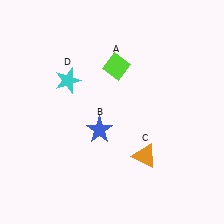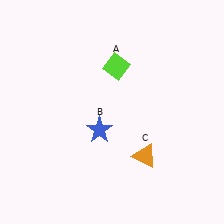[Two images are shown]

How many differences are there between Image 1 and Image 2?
There is 1 difference between the two images.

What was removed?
The cyan star (D) was removed in Image 2.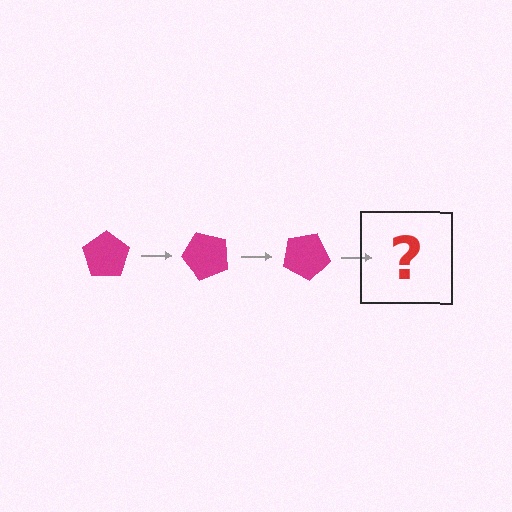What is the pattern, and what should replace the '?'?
The pattern is that the pentagon rotates 50 degrees each step. The '?' should be a magenta pentagon rotated 150 degrees.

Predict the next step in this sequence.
The next step is a magenta pentagon rotated 150 degrees.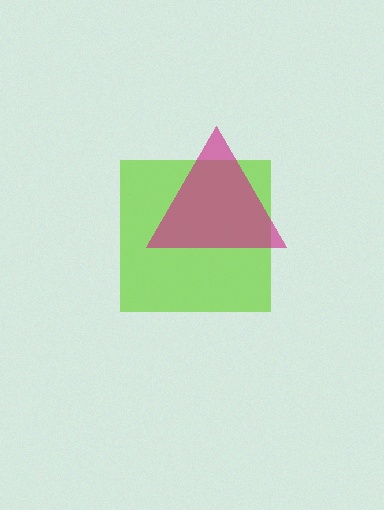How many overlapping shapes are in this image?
There are 2 overlapping shapes in the image.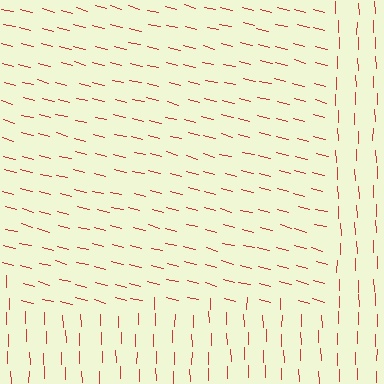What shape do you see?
I see a rectangle.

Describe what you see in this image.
The image is filled with small red line segments. A rectangle region in the image has lines oriented differently from the surrounding lines, creating a visible texture boundary.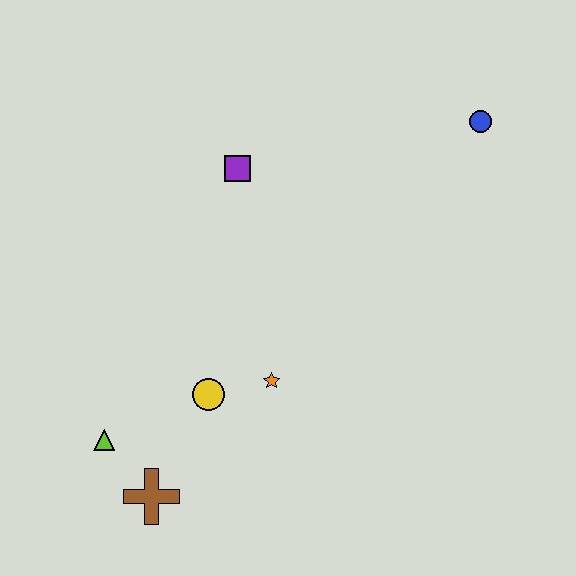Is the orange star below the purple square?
Yes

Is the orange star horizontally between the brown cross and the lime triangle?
No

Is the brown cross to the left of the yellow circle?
Yes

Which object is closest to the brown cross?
The lime triangle is closest to the brown cross.